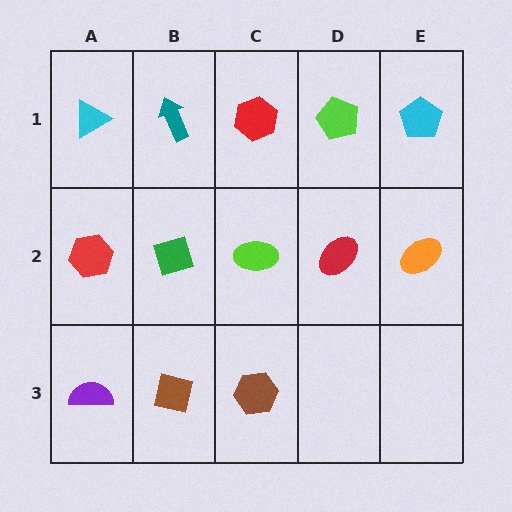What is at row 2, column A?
A red hexagon.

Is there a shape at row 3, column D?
No, that cell is empty.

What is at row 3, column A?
A purple semicircle.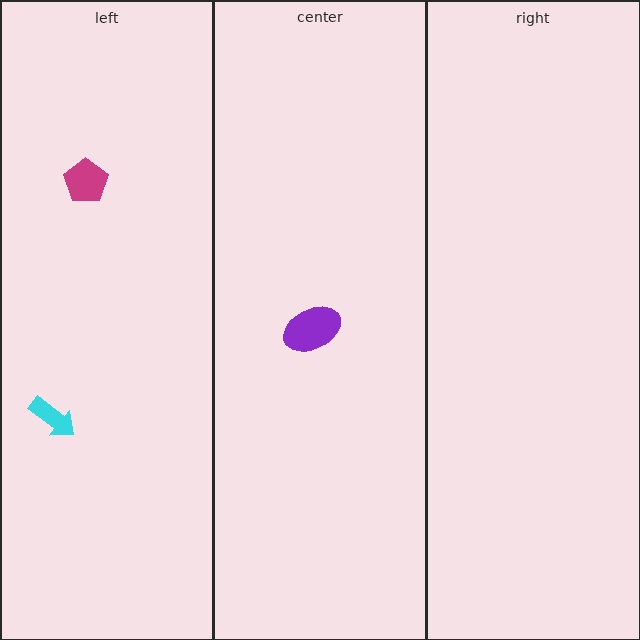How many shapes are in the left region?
2.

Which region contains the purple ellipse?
The center region.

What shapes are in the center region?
The purple ellipse.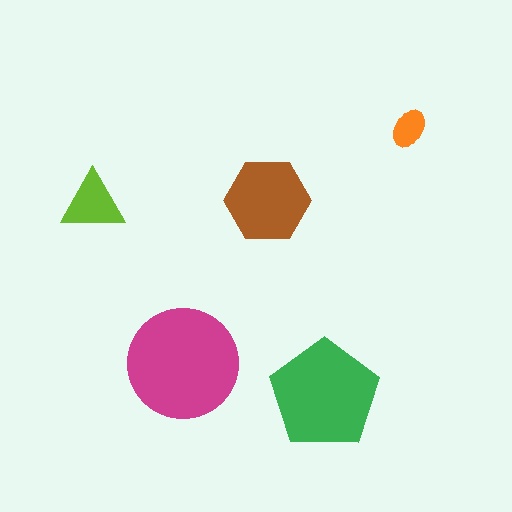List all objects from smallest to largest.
The orange ellipse, the lime triangle, the brown hexagon, the green pentagon, the magenta circle.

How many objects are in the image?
There are 5 objects in the image.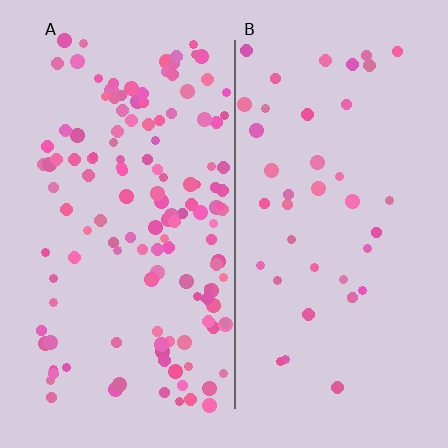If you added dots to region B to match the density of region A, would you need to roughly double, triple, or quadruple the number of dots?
Approximately triple.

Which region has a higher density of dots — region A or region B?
A (the left).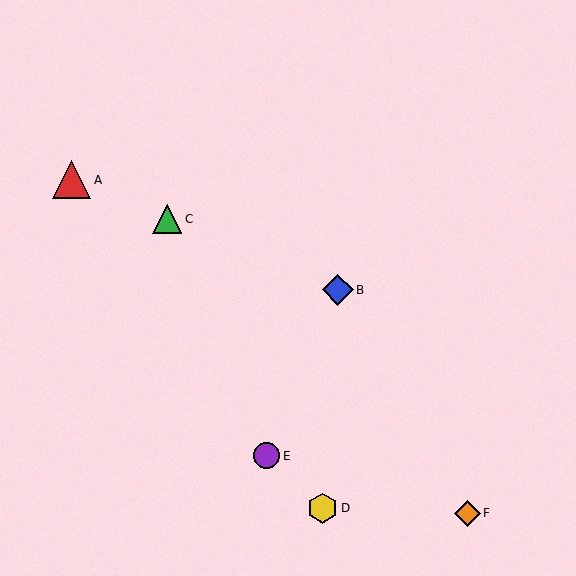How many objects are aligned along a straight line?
3 objects (A, B, C) are aligned along a straight line.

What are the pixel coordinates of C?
Object C is at (167, 219).